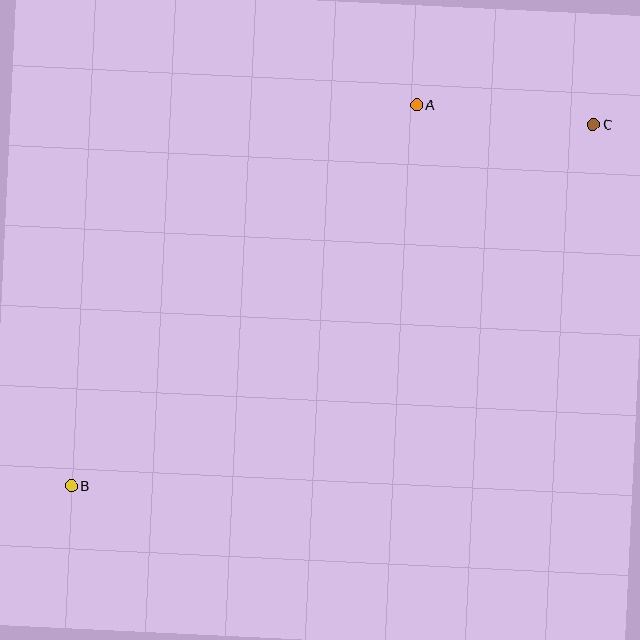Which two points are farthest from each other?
Points B and C are farthest from each other.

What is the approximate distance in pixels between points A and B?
The distance between A and B is approximately 514 pixels.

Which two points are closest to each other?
Points A and C are closest to each other.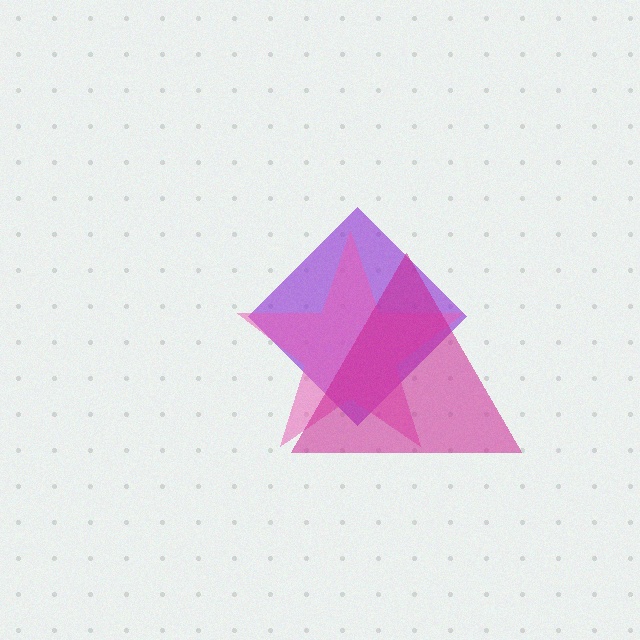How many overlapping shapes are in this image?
There are 3 overlapping shapes in the image.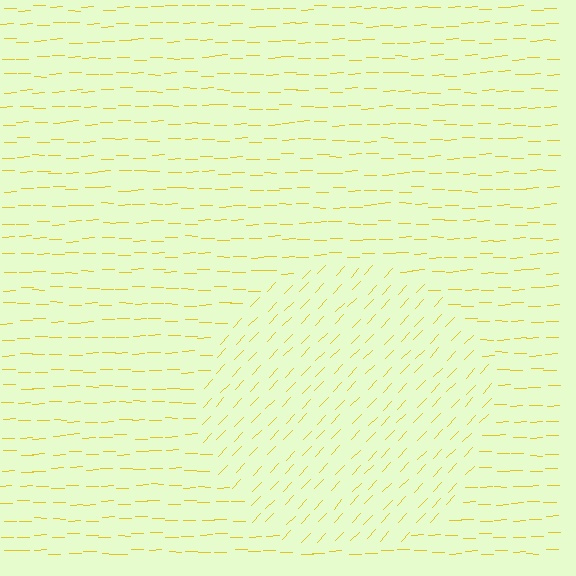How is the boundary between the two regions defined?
The boundary is defined purely by a change in line orientation (approximately 45 degrees difference). All lines are the same color and thickness.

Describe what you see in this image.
The image is filled with small yellow line segments. A circle region in the image has lines oriented differently from the surrounding lines, creating a visible texture boundary.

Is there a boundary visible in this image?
Yes, there is a texture boundary formed by a change in line orientation.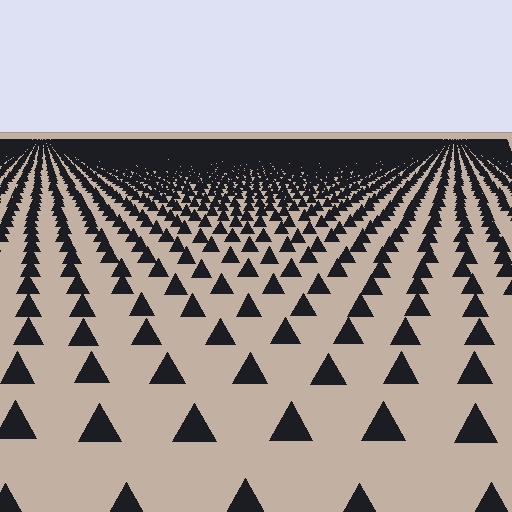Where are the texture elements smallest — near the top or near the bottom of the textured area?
Near the top.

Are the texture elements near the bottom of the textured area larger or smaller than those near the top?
Larger. Near the bottom, elements are closer to the viewer and appear at a bigger on-screen size.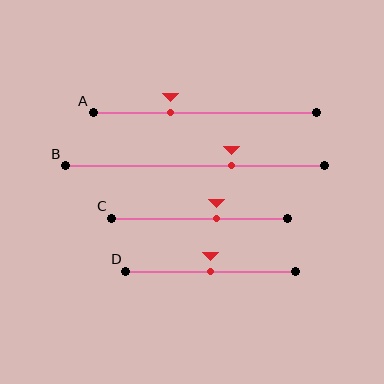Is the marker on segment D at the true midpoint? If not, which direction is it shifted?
Yes, the marker on segment D is at the true midpoint.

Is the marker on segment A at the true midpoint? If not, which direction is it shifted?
No, the marker on segment A is shifted to the left by about 15% of the segment length.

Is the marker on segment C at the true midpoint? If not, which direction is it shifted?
No, the marker on segment C is shifted to the right by about 10% of the segment length.